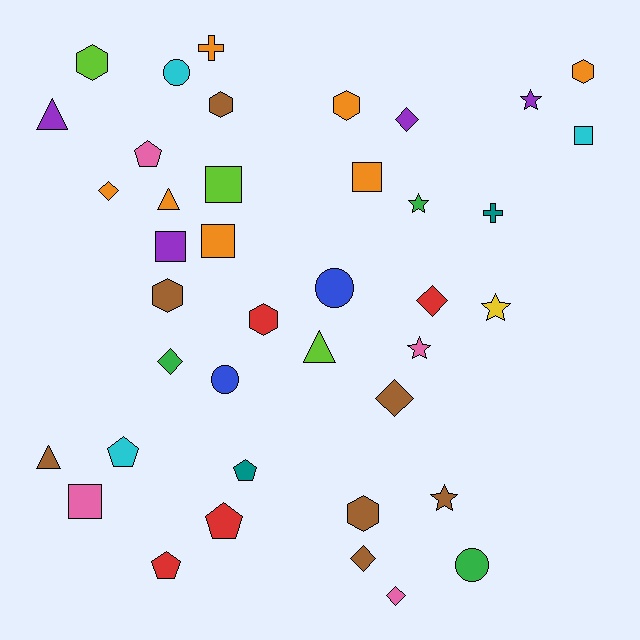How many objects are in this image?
There are 40 objects.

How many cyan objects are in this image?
There are 3 cyan objects.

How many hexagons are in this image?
There are 7 hexagons.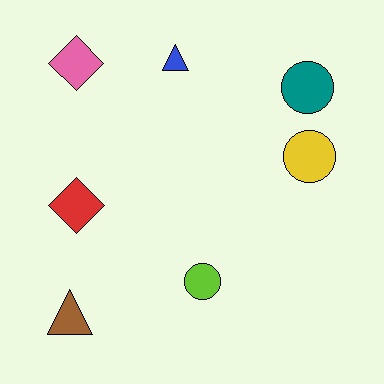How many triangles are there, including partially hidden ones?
There are 2 triangles.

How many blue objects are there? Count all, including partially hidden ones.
There is 1 blue object.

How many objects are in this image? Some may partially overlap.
There are 7 objects.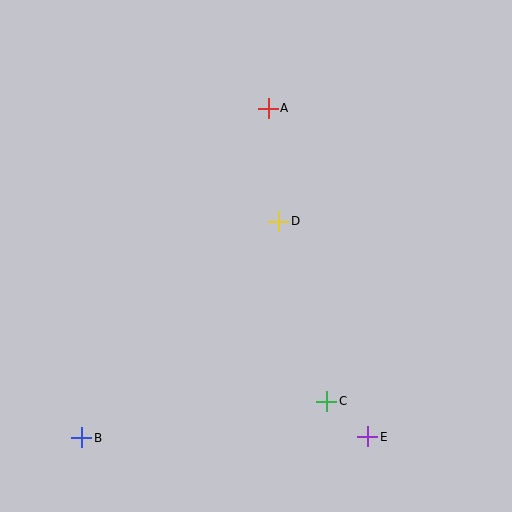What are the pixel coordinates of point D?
Point D is at (279, 221).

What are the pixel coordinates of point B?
Point B is at (82, 438).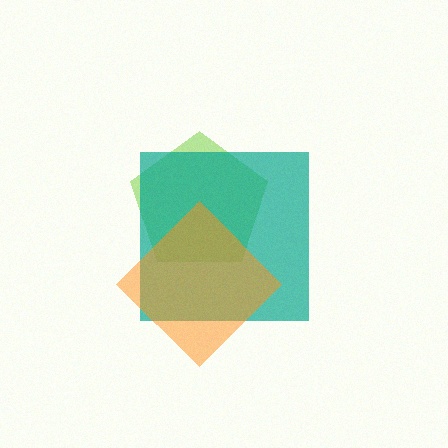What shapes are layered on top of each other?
The layered shapes are: a lime pentagon, a teal square, an orange diamond.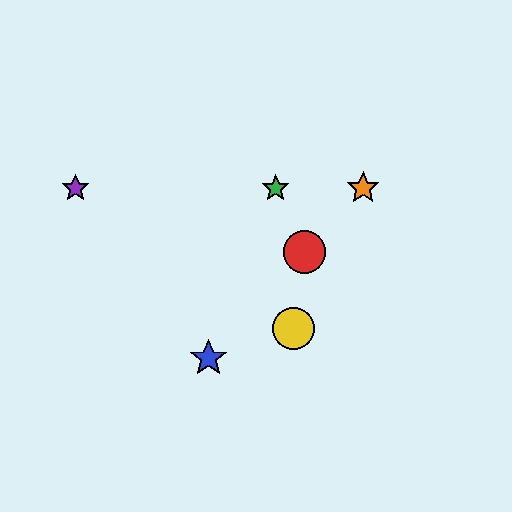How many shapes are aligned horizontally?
3 shapes (the green star, the purple star, the orange star) are aligned horizontally.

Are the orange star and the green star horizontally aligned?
Yes, both are at y≈188.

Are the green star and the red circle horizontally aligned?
No, the green star is at y≈188 and the red circle is at y≈252.